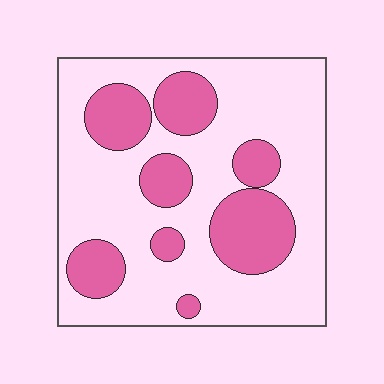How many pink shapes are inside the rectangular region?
8.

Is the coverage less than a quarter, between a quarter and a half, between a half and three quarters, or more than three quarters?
Between a quarter and a half.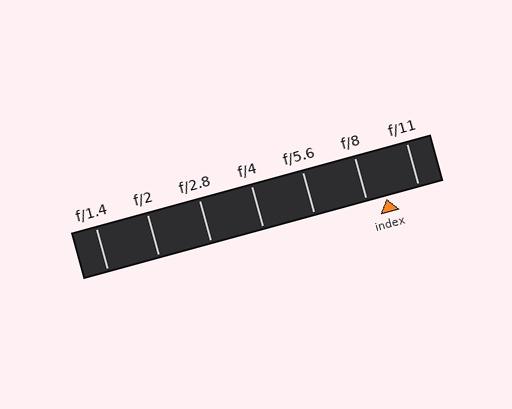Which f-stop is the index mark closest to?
The index mark is closest to f/8.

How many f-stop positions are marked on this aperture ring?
There are 7 f-stop positions marked.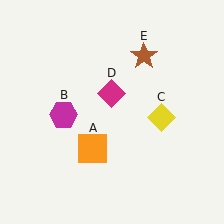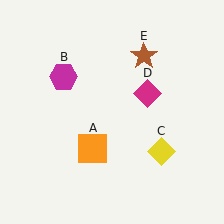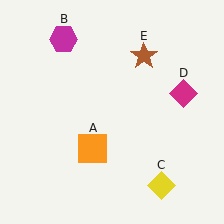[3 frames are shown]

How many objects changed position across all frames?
3 objects changed position: magenta hexagon (object B), yellow diamond (object C), magenta diamond (object D).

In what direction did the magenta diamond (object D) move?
The magenta diamond (object D) moved right.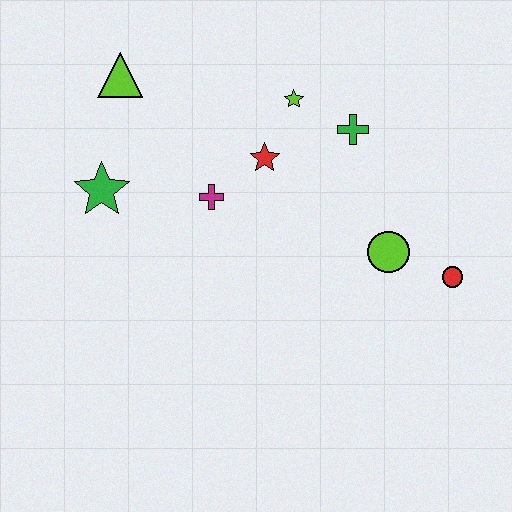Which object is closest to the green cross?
The lime star is closest to the green cross.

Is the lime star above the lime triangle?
No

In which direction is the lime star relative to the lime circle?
The lime star is above the lime circle.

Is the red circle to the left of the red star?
No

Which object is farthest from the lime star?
The red circle is farthest from the lime star.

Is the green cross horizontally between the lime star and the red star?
No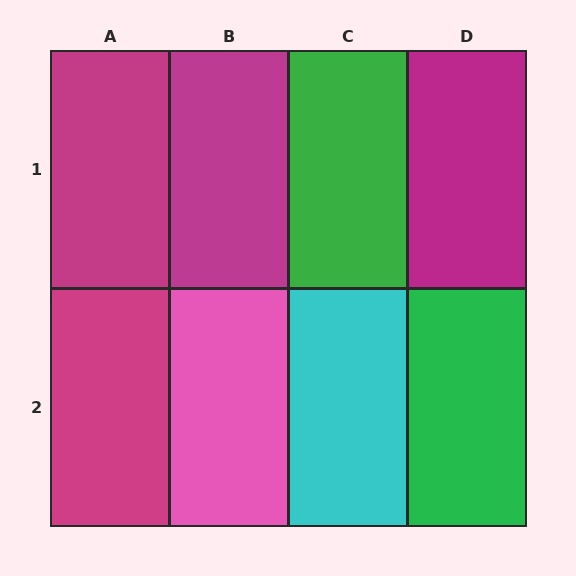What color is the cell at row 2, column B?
Pink.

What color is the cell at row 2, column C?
Cyan.